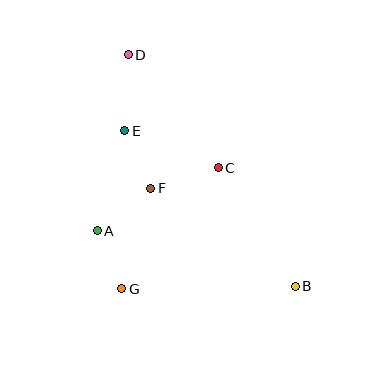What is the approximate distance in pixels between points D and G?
The distance between D and G is approximately 234 pixels.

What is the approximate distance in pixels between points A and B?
The distance between A and B is approximately 206 pixels.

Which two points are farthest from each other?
Points B and D are farthest from each other.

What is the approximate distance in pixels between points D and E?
The distance between D and E is approximately 76 pixels.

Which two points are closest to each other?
Points A and G are closest to each other.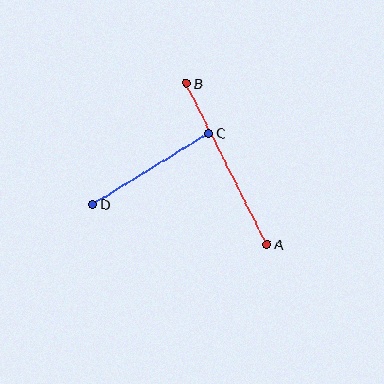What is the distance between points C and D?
The distance is approximately 136 pixels.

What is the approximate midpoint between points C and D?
The midpoint is at approximately (151, 169) pixels.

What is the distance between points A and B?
The distance is approximately 180 pixels.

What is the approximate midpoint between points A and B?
The midpoint is at approximately (227, 164) pixels.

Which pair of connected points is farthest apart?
Points A and B are farthest apart.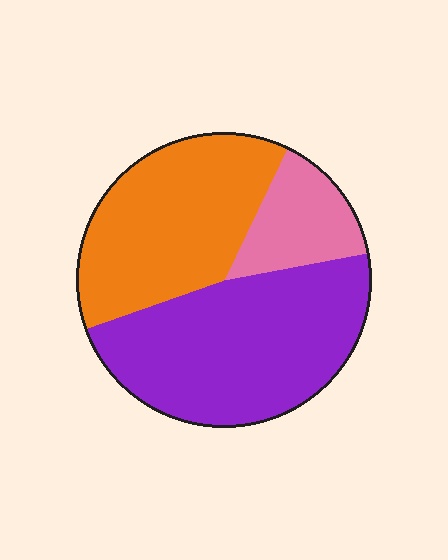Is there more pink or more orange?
Orange.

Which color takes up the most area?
Purple, at roughly 45%.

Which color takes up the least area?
Pink, at roughly 15%.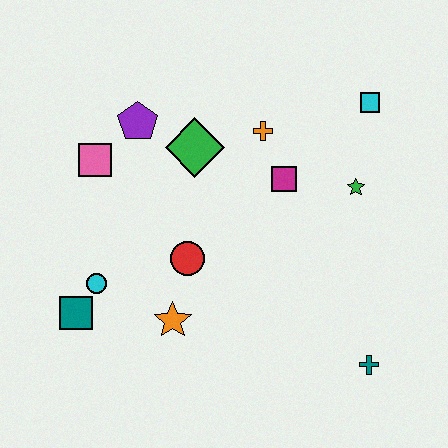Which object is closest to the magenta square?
The orange cross is closest to the magenta square.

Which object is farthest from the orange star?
The cyan square is farthest from the orange star.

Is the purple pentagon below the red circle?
No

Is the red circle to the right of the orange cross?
No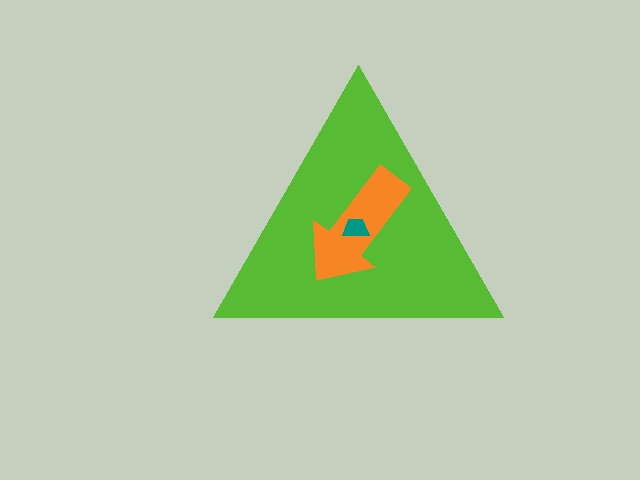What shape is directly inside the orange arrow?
The teal trapezoid.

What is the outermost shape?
The lime triangle.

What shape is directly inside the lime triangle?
The orange arrow.